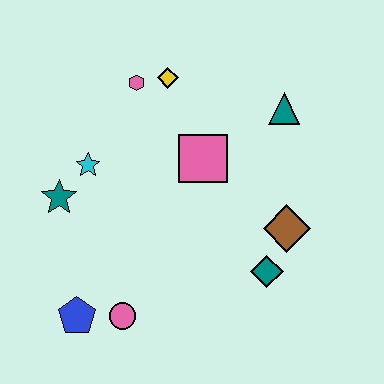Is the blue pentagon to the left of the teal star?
No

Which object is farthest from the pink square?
The blue pentagon is farthest from the pink square.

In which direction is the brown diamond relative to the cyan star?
The brown diamond is to the right of the cyan star.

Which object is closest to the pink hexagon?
The yellow diamond is closest to the pink hexagon.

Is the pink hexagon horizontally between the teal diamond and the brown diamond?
No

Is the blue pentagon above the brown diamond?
No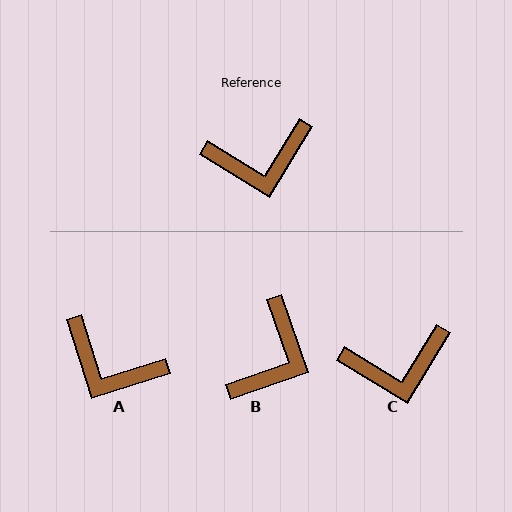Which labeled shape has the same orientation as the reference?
C.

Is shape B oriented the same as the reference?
No, it is off by about 51 degrees.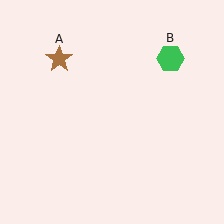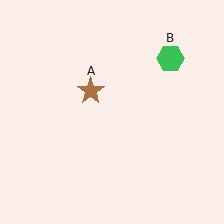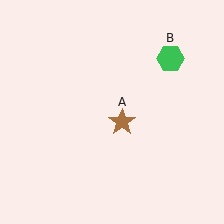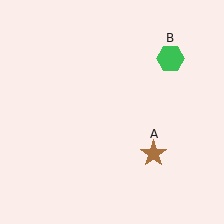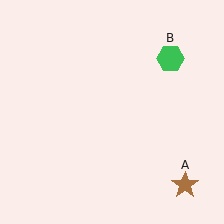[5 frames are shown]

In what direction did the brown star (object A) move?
The brown star (object A) moved down and to the right.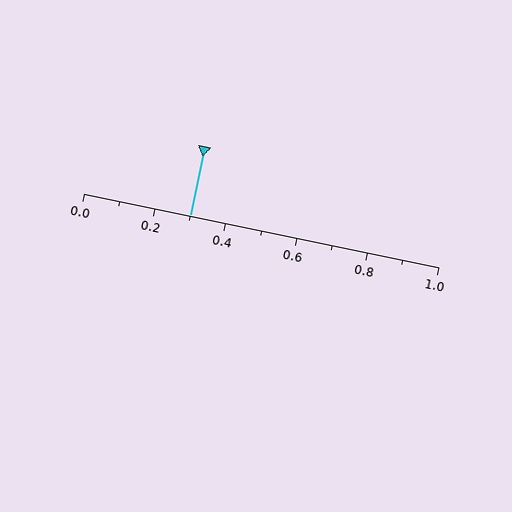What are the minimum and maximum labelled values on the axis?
The axis runs from 0.0 to 1.0.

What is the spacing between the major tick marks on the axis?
The major ticks are spaced 0.2 apart.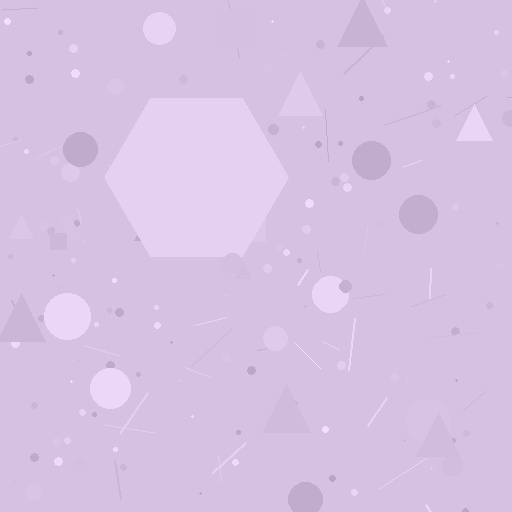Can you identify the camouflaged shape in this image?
The camouflaged shape is a hexagon.